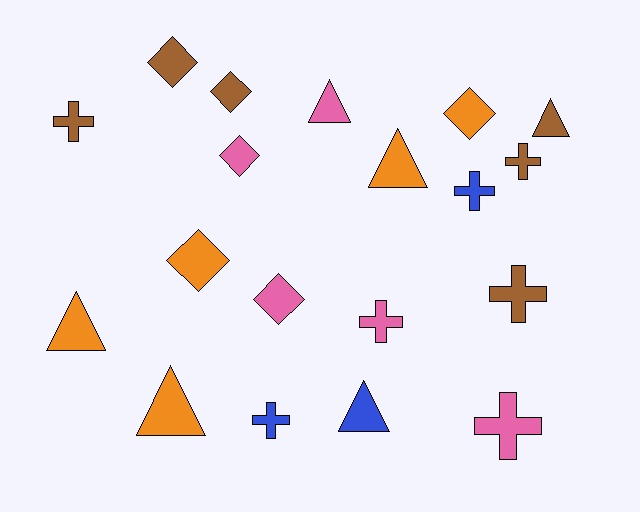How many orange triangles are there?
There are 3 orange triangles.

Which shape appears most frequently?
Cross, with 7 objects.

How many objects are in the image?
There are 19 objects.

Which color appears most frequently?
Brown, with 6 objects.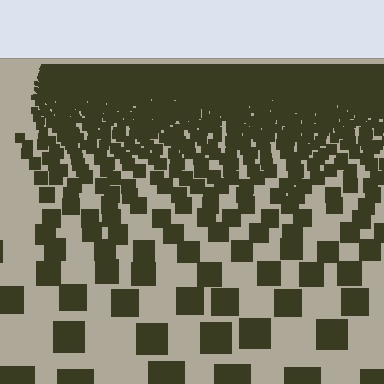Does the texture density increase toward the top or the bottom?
Density increases toward the top.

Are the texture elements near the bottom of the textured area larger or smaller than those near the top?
Larger. Near the bottom, elements are closer to the viewer and appear at a bigger on-screen size.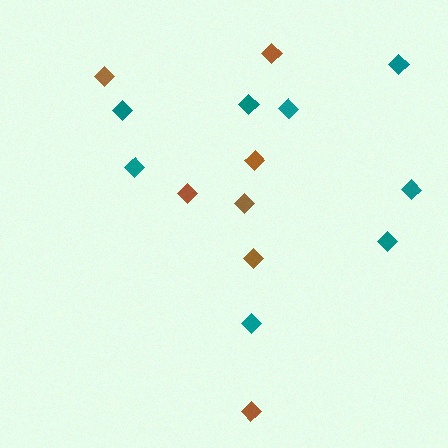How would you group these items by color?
There are 2 groups: one group of teal diamonds (8) and one group of brown diamonds (7).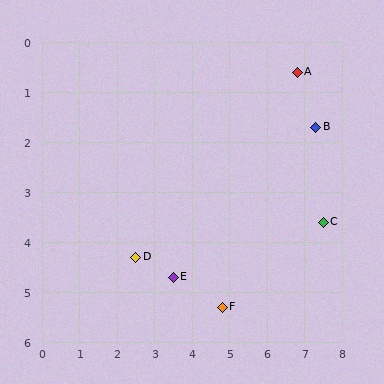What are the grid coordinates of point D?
Point D is at approximately (2.5, 4.3).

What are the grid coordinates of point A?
Point A is at approximately (6.8, 0.6).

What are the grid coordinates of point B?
Point B is at approximately (7.3, 1.7).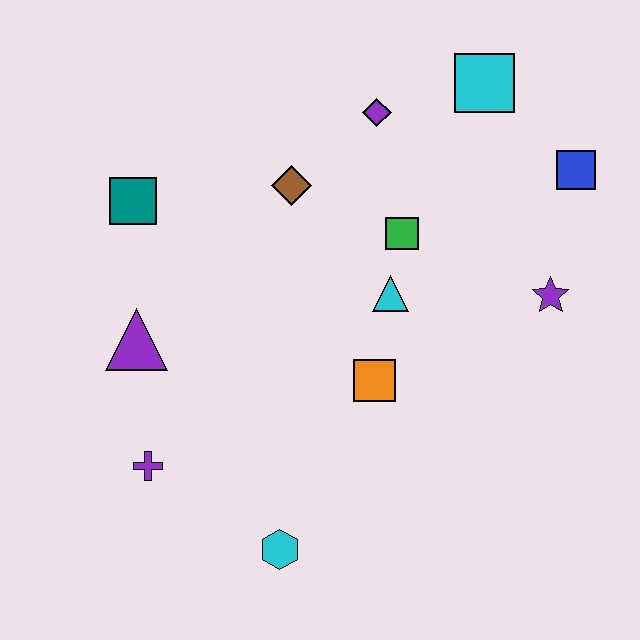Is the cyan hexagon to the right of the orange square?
No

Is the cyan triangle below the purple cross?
No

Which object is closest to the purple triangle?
The purple cross is closest to the purple triangle.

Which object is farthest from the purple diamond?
The cyan hexagon is farthest from the purple diamond.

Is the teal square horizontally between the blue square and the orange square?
No